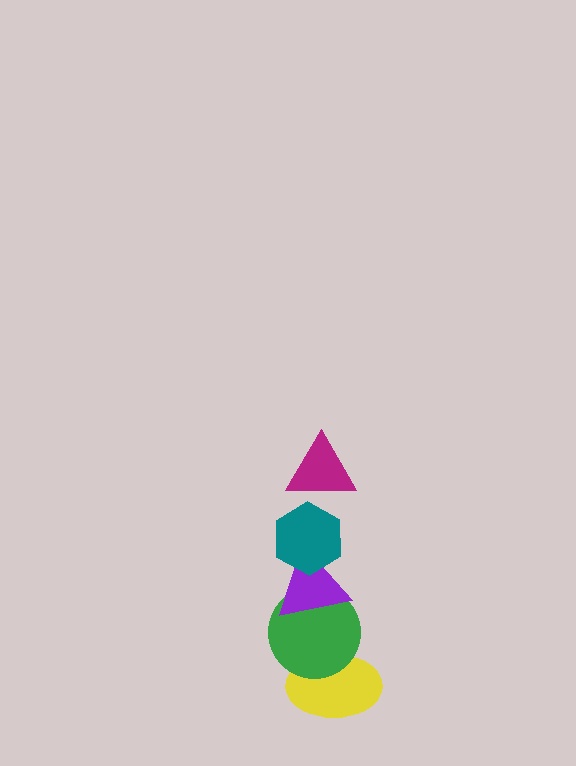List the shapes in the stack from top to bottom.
From top to bottom: the magenta triangle, the teal hexagon, the purple triangle, the green circle, the yellow ellipse.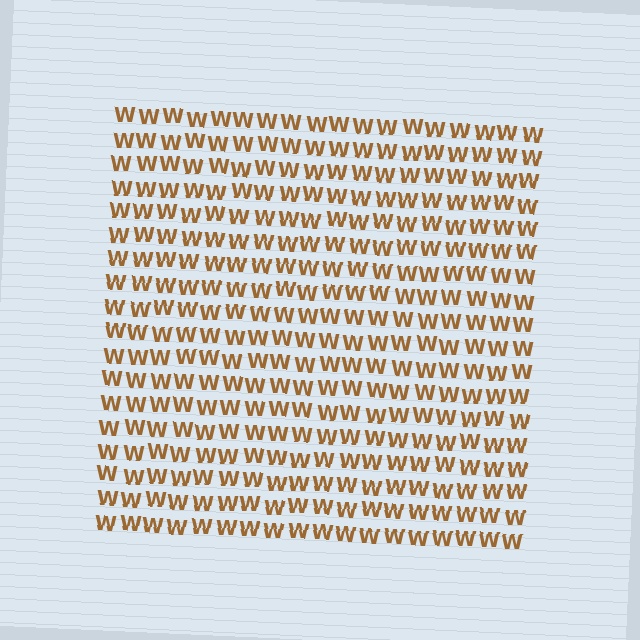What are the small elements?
The small elements are letter W's.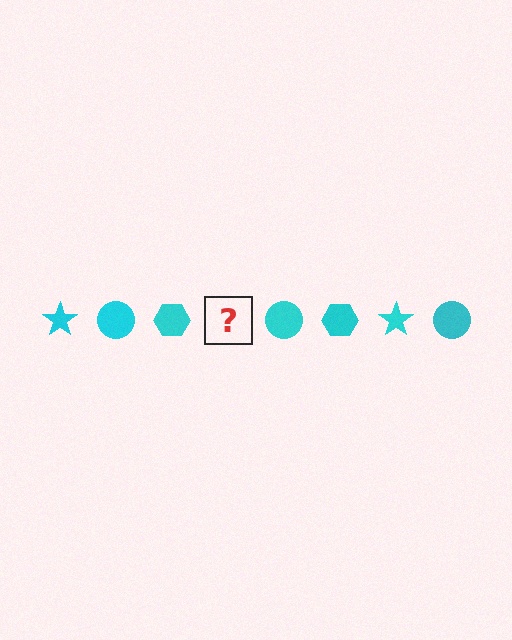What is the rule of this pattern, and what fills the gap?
The rule is that the pattern cycles through star, circle, hexagon shapes in cyan. The gap should be filled with a cyan star.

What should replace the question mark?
The question mark should be replaced with a cyan star.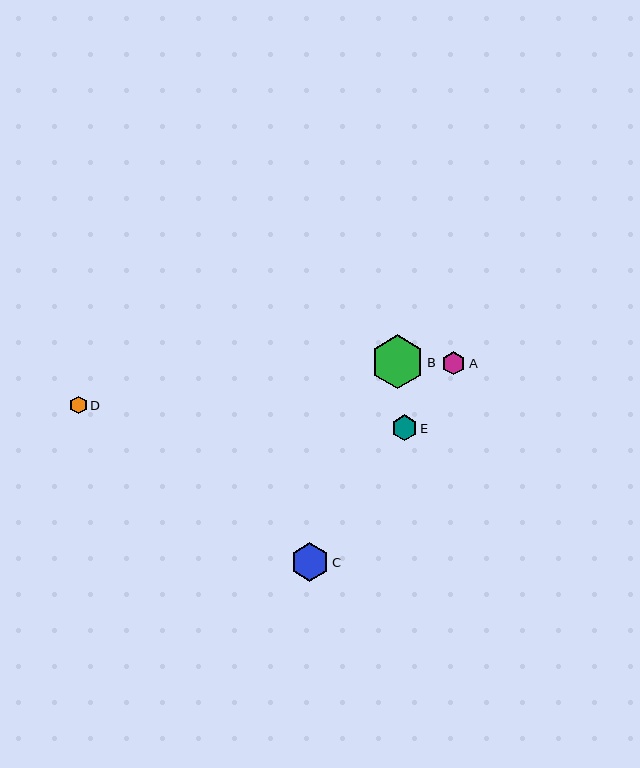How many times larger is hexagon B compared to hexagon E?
Hexagon B is approximately 2.1 times the size of hexagon E.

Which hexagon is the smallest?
Hexagon D is the smallest with a size of approximately 18 pixels.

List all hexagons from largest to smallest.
From largest to smallest: B, C, E, A, D.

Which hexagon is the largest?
Hexagon B is the largest with a size of approximately 54 pixels.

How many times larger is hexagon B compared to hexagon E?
Hexagon B is approximately 2.1 times the size of hexagon E.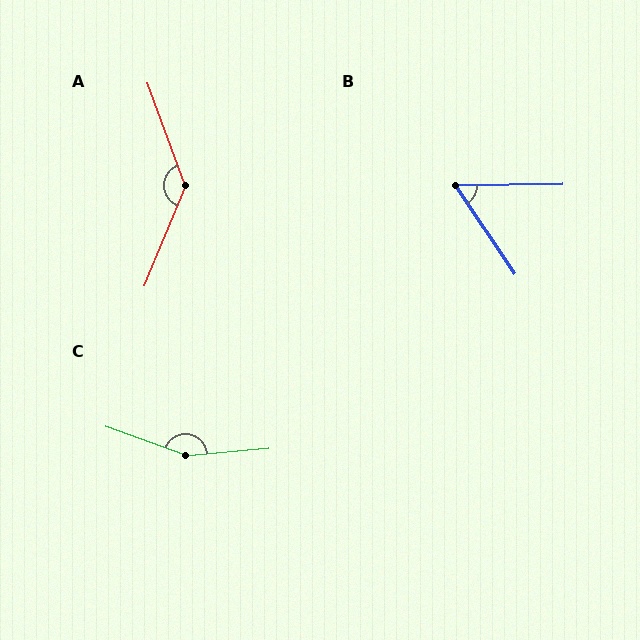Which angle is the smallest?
B, at approximately 57 degrees.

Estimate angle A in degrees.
Approximately 137 degrees.